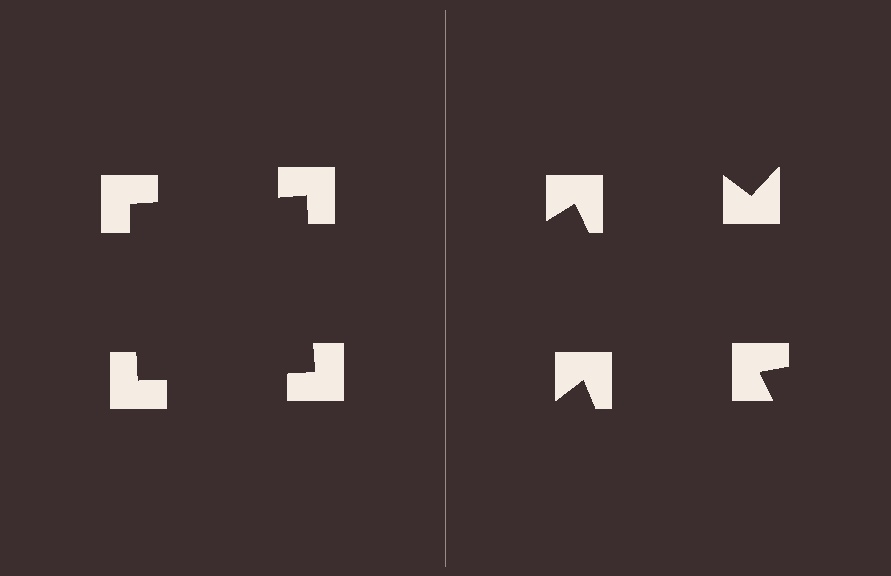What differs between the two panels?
The notched squares are positioned identically on both sides; only the wedge orientations differ. On the left they align to a square; on the right they are misaligned.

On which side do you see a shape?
An illusory square appears on the left side. On the right side the wedge cuts are rotated, so no coherent shape forms.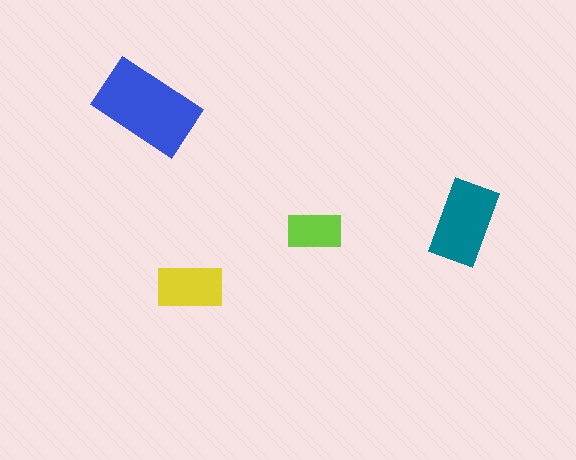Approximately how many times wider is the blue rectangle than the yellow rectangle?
About 1.5 times wider.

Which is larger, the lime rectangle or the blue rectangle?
The blue one.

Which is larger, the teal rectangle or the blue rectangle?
The blue one.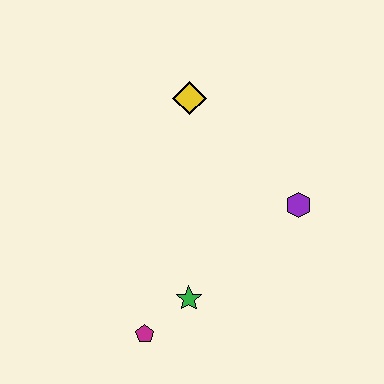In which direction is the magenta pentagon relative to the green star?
The magenta pentagon is to the left of the green star.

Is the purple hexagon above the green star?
Yes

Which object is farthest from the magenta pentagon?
The yellow diamond is farthest from the magenta pentagon.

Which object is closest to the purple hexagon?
The green star is closest to the purple hexagon.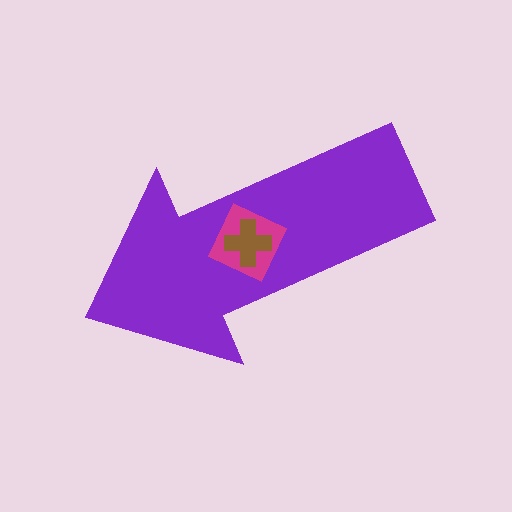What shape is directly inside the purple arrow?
The magenta diamond.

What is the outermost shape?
The purple arrow.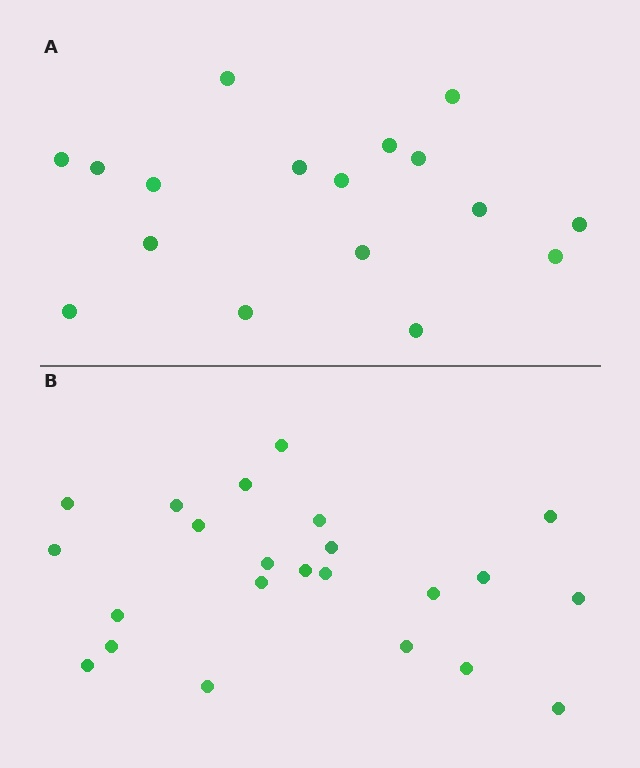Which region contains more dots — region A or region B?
Region B (the bottom region) has more dots.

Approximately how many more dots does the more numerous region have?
Region B has about 6 more dots than region A.